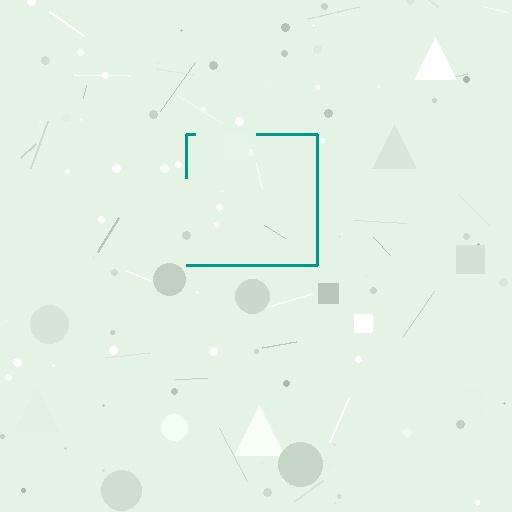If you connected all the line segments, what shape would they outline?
They would outline a square.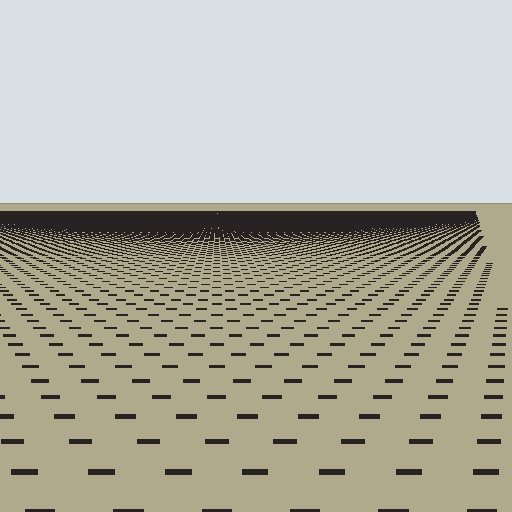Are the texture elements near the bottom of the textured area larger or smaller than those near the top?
Larger. Near the bottom, elements are closer to the viewer and appear at a bigger on-screen size.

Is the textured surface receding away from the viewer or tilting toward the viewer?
The surface is receding away from the viewer. Texture elements get smaller and denser toward the top.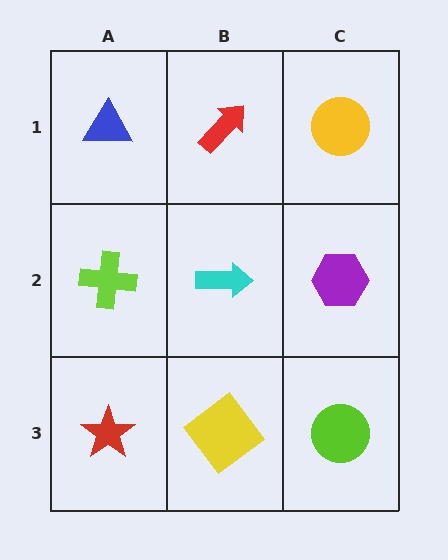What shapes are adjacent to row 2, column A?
A blue triangle (row 1, column A), a red star (row 3, column A), a cyan arrow (row 2, column B).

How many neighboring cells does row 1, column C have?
2.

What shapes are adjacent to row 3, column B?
A cyan arrow (row 2, column B), a red star (row 3, column A), a lime circle (row 3, column C).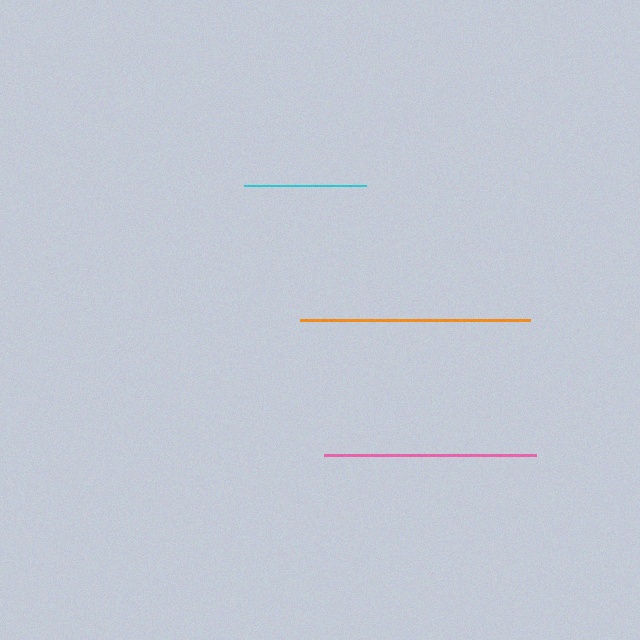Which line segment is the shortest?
The cyan line is the shortest at approximately 123 pixels.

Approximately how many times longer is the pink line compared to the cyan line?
The pink line is approximately 1.7 times the length of the cyan line.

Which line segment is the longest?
The orange line is the longest at approximately 230 pixels.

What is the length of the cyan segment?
The cyan segment is approximately 123 pixels long.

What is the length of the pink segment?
The pink segment is approximately 212 pixels long.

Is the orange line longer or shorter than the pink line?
The orange line is longer than the pink line.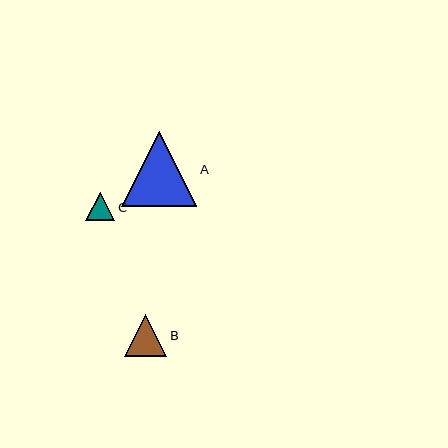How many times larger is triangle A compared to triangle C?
Triangle A is approximately 2.6 times the size of triangle C.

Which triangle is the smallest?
Triangle C is the smallest with a size of approximately 29 pixels.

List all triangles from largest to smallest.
From largest to smallest: A, B, C.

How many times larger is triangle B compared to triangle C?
Triangle B is approximately 1.5 times the size of triangle C.